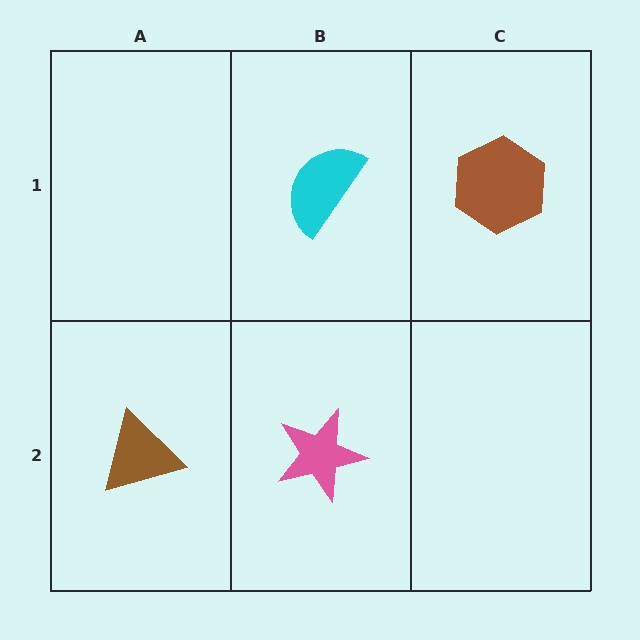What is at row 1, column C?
A brown hexagon.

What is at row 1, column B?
A cyan semicircle.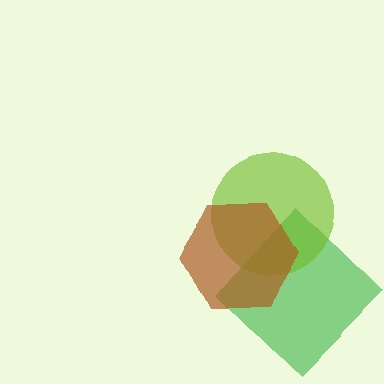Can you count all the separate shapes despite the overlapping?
Yes, there are 3 separate shapes.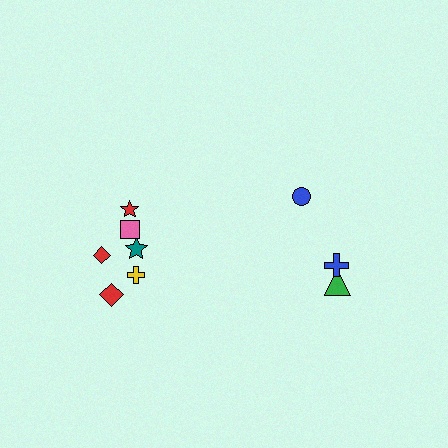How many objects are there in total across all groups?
There are 9 objects.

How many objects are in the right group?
There are 3 objects.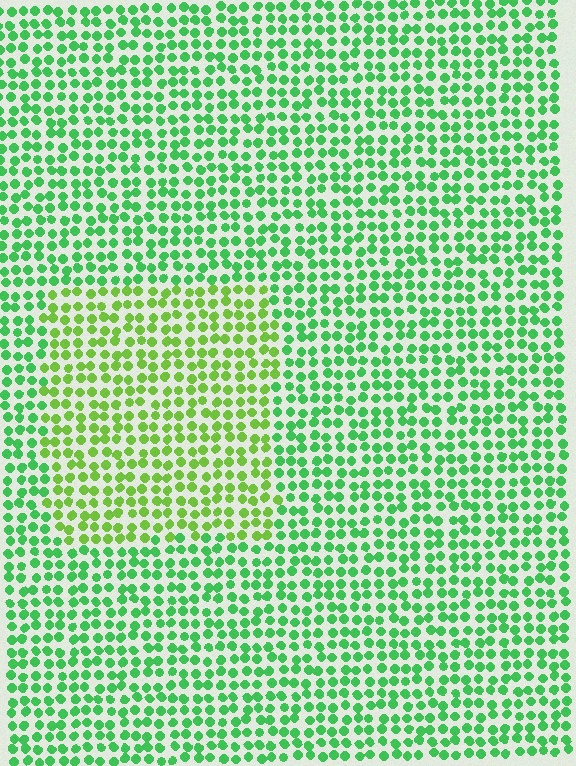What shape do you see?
I see a rectangle.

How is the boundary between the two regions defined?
The boundary is defined purely by a slight shift in hue (about 33 degrees). Spacing, size, and orientation are identical on both sides.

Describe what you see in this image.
The image is filled with small green elements in a uniform arrangement. A rectangle-shaped region is visible where the elements are tinted to a slightly different hue, forming a subtle color boundary.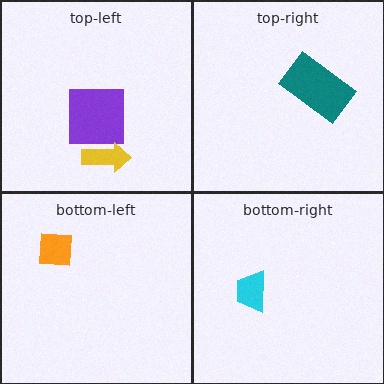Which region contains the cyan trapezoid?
The bottom-right region.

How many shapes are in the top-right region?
1.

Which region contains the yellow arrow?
The top-left region.